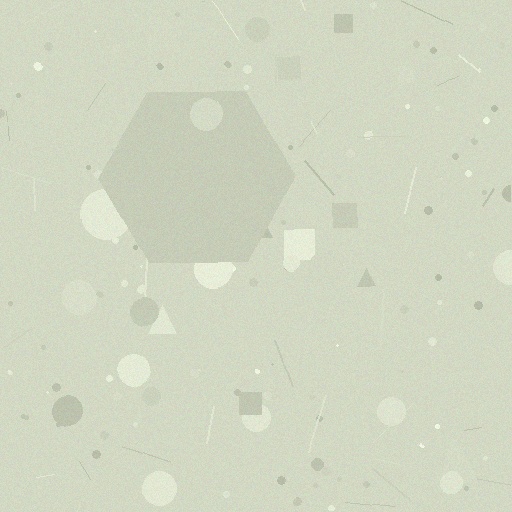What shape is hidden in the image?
A hexagon is hidden in the image.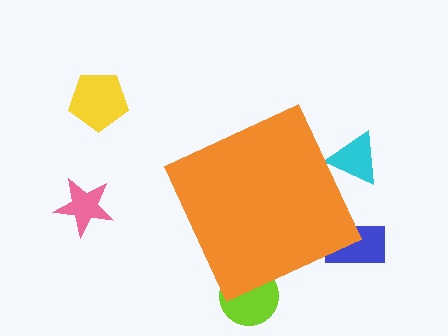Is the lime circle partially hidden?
Yes, the lime circle is partially hidden behind the orange diamond.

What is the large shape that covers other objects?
An orange diamond.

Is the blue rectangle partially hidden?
Yes, the blue rectangle is partially hidden behind the orange diamond.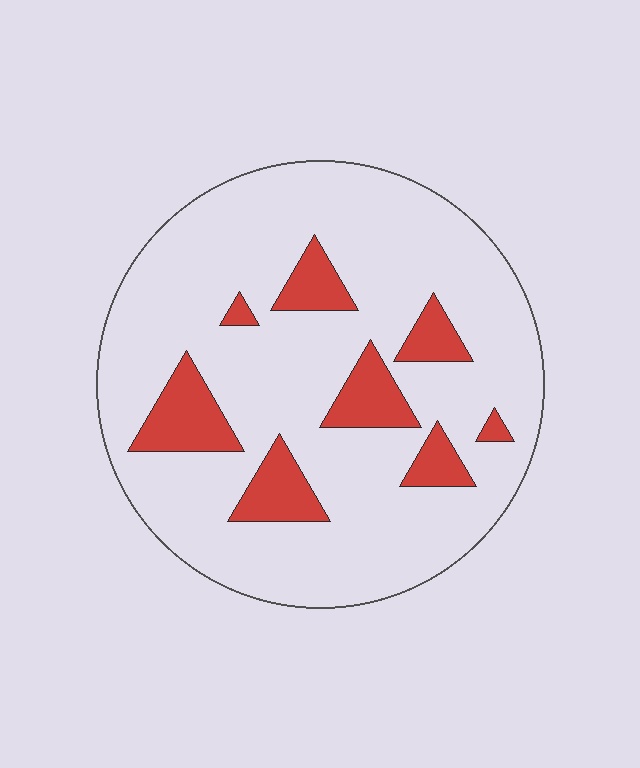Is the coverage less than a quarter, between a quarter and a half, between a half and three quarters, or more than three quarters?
Less than a quarter.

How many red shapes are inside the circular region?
8.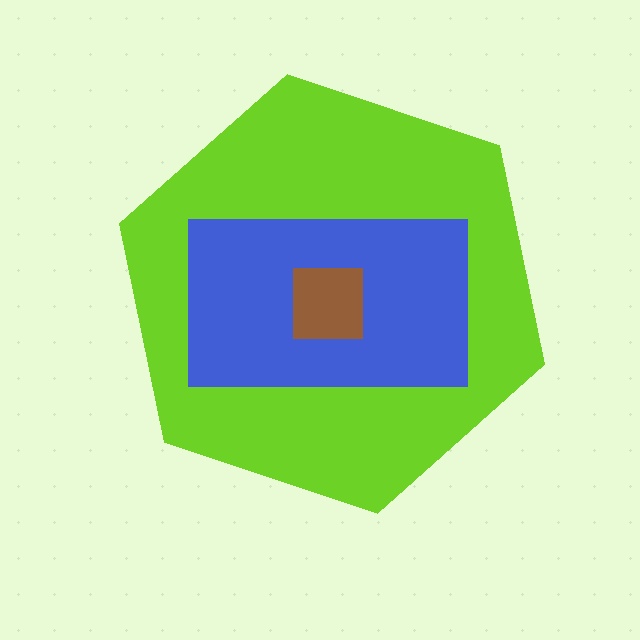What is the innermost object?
The brown square.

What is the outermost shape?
The lime hexagon.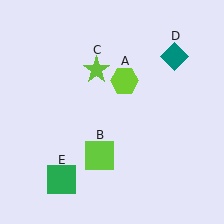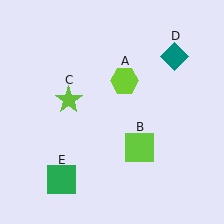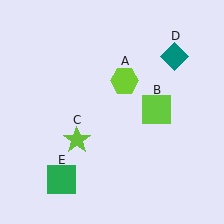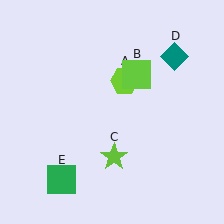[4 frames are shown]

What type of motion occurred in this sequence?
The lime square (object B), lime star (object C) rotated counterclockwise around the center of the scene.